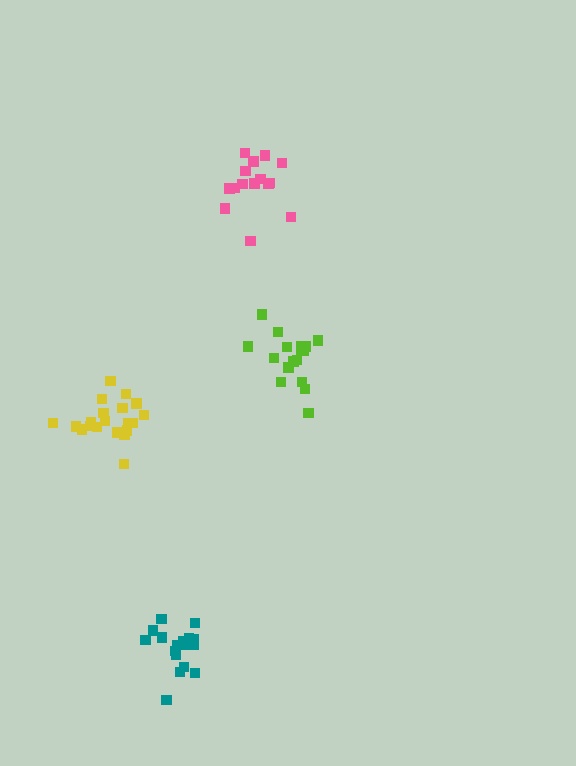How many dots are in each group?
Group 1: 20 dots, Group 2: 17 dots, Group 3: 15 dots, Group 4: 18 dots (70 total).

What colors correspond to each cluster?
The clusters are colored: yellow, lime, pink, teal.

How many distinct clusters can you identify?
There are 4 distinct clusters.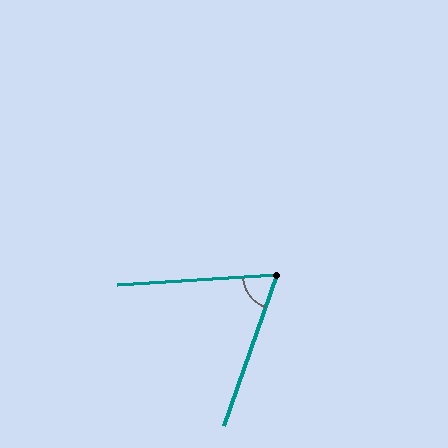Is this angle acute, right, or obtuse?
It is acute.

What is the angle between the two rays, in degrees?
Approximately 67 degrees.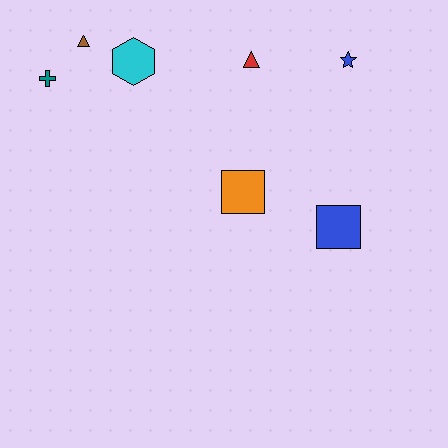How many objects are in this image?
There are 7 objects.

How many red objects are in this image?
There is 1 red object.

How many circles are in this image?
There are no circles.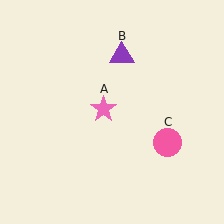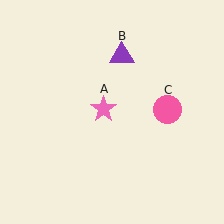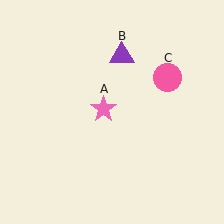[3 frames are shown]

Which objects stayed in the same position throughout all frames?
Pink star (object A) and purple triangle (object B) remained stationary.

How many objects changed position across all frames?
1 object changed position: pink circle (object C).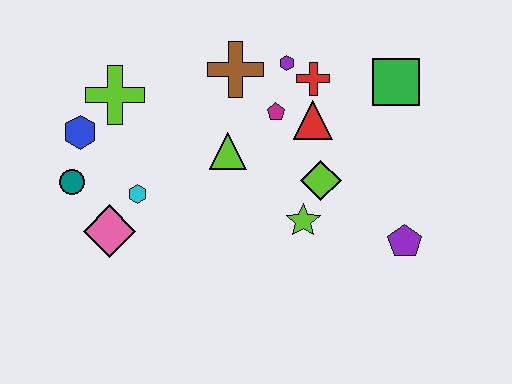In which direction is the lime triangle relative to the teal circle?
The lime triangle is to the right of the teal circle.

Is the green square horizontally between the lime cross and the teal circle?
No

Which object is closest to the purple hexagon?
The red cross is closest to the purple hexagon.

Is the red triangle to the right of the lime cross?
Yes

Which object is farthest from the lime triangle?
The purple pentagon is farthest from the lime triangle.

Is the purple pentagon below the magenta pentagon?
Yes